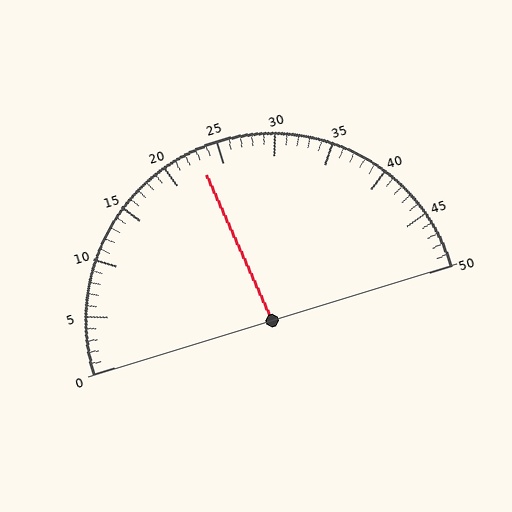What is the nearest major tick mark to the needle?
The nearest major tick mark is 25.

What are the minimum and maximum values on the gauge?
The gauge ranges from 0 to 50.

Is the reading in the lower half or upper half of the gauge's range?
The reading is in the lower half of the range (0 to 50).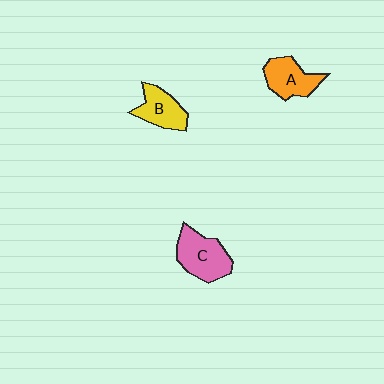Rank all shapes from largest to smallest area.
From largest to smallest: C (pink), A (orange), B (yellow).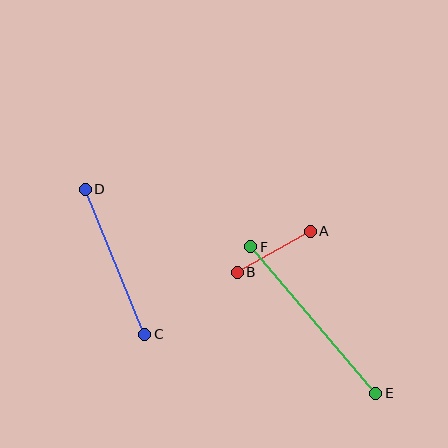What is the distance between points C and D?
The distance is approximately 157 pixels.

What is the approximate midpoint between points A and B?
The midpoint is at approximately (274, 252) pixels.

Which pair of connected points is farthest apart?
Points E and F are farthest apart.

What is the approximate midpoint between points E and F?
The midpoint is at approximately (313, 320) pixels.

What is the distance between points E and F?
The distance is approximately 193 pixels.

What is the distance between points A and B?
The distance is approximately 84 pixels.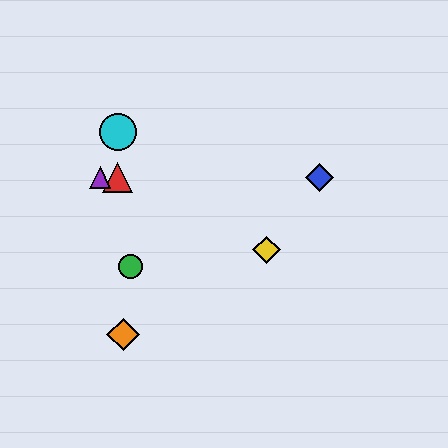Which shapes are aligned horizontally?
The red triangle, the blue diamond, the purple triangle are aligned horizontally.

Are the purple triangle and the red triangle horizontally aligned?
Yes, both are at y≈178.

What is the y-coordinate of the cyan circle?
The cyan circle is at y≈132.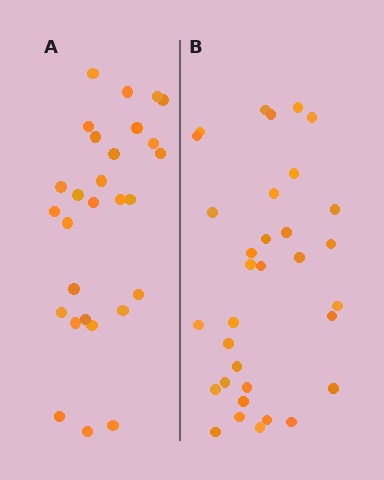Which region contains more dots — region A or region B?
Region B (the right region) has more dots.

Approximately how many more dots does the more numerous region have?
Region B has about 5 more dots than region A.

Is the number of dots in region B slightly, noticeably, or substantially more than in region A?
Region B has only slightly more — the two regions are fairly close. The ratio is roughly 1.2 to 1.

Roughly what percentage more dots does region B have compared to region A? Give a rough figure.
About 20% more.